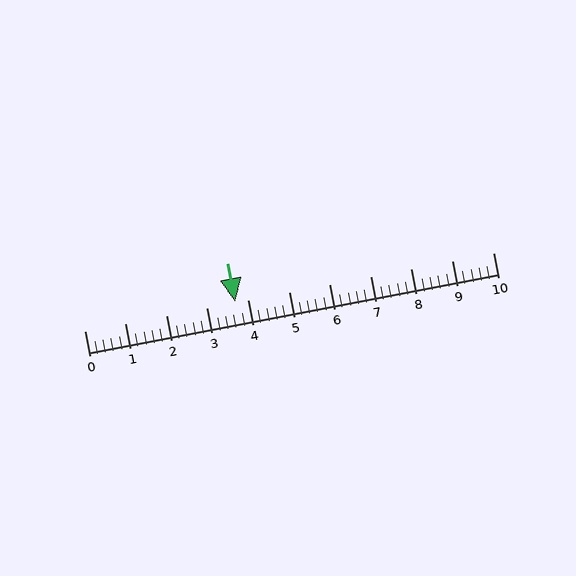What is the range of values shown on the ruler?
The ruler shows values from 0 to 10.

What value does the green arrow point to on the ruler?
The green arrow points to approximately 3.7.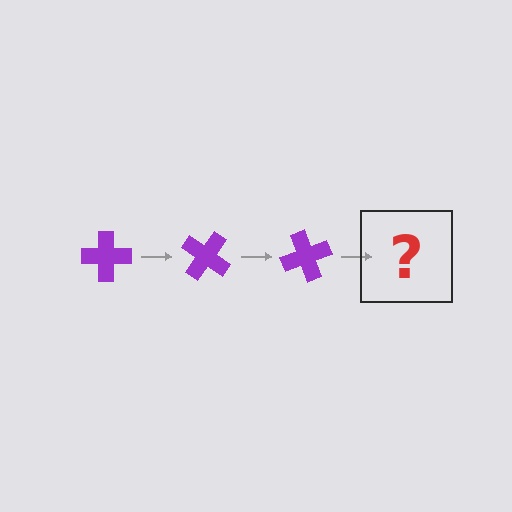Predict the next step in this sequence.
The next step is a purple cross rotated 105 degrees.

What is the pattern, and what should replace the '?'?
The pattern is that the cross rotates 35 degrees each step. The '?' should be a purple cross rotated 105 degrees.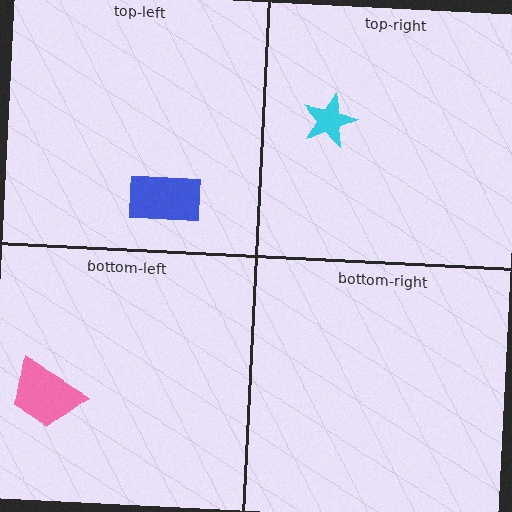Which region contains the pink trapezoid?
The bottom-left region.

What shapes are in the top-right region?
The cyan star.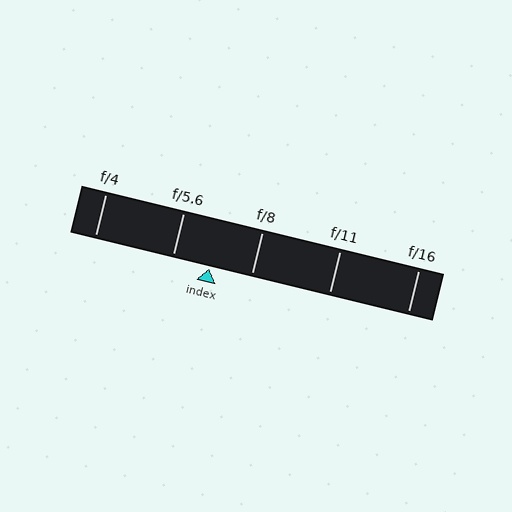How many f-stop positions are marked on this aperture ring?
There are 5 f-stop positions marked.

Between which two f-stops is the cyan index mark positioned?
The index mark is between f/5.6 and f/8.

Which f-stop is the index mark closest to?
The index mark is closest to f/5.6.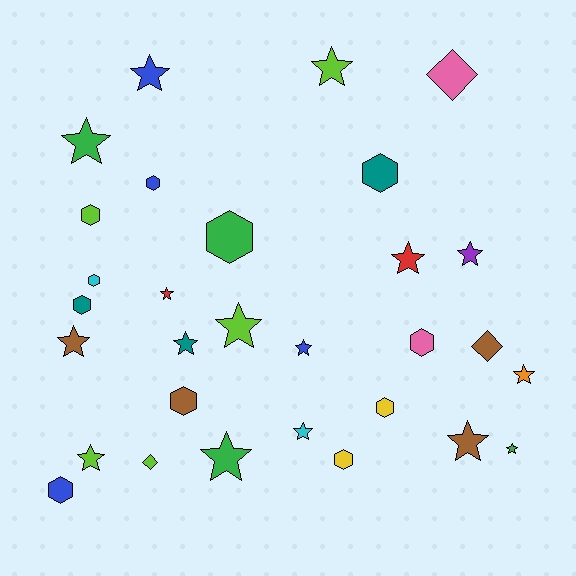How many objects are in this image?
There are 30 objects.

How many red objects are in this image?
There are 2 red objects.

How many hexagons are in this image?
There are 11 hexagons.